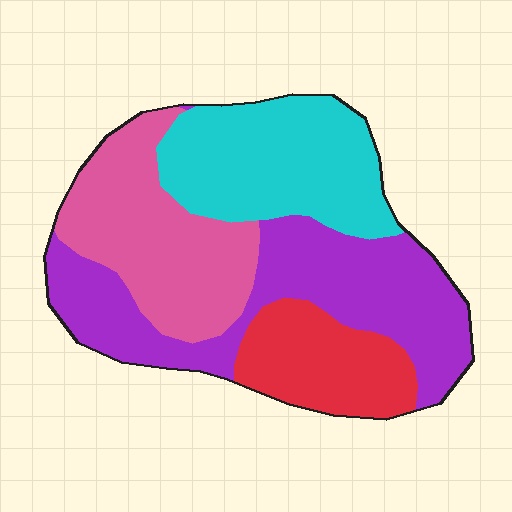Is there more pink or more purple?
Purple.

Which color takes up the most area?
Purple, at roughly 35%.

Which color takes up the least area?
Red, at roughly 15%.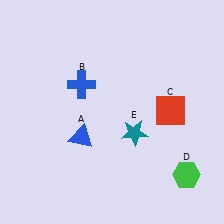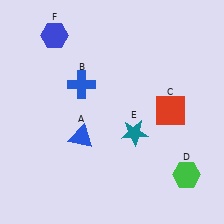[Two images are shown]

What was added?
A blue hexagon (F) was added in Image 2.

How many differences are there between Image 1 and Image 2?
There is 1 difference between the two images.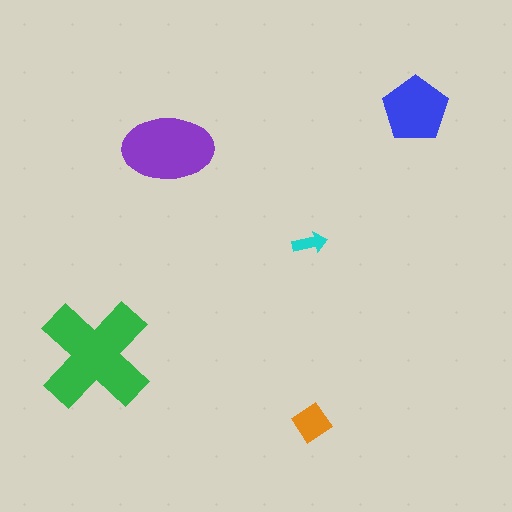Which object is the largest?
The green cross.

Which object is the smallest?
The cyan arrow.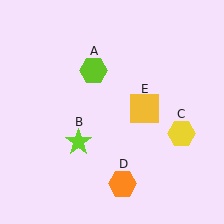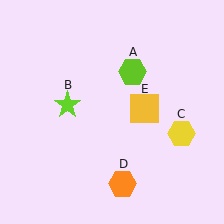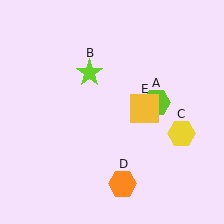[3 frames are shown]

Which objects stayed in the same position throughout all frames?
Yellow hexagon (object C) and orange hexagon (object D) and yellow square (object E) remained stationary.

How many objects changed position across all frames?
2 objects changed position: lime hexagon (object A), lime star (object B).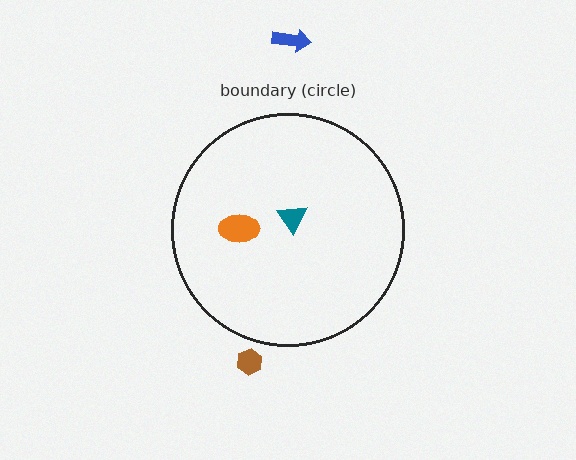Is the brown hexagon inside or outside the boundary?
Outside.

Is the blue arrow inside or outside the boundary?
Outside.